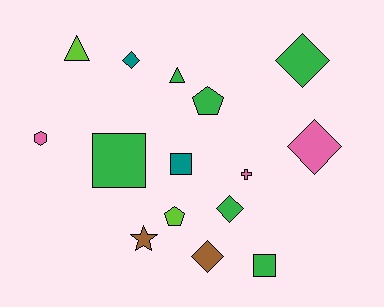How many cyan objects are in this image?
There are no cyan objects.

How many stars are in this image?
There is 1 star.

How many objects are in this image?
There are 15 objects.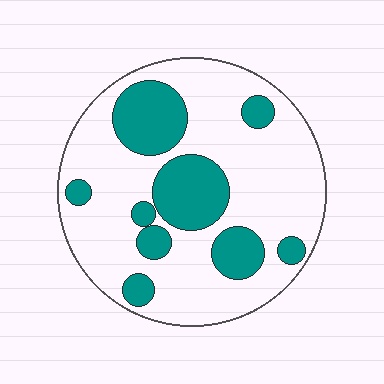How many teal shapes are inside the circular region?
9.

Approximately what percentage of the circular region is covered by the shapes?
Approximately 30%.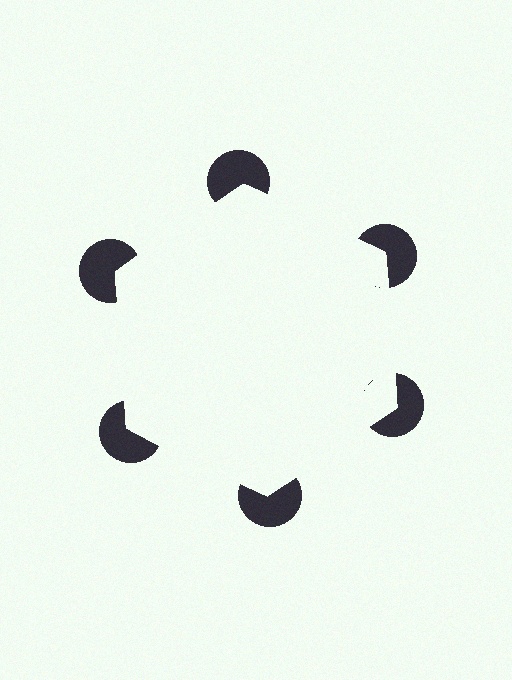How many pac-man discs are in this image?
There are 6 — one at each vertex of the illusory hexagon.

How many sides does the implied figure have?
6 sides.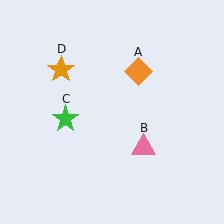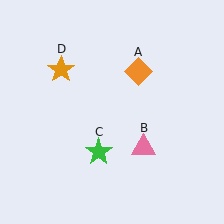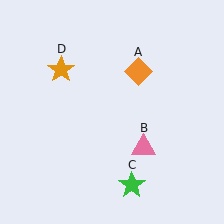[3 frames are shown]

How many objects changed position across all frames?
1 object changed position: green star (object C).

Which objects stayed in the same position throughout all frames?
Orange diamond (object A) and pink triangle (object B) and orange star (object D) remained stationary.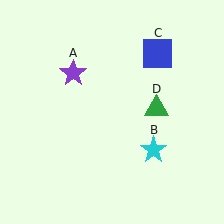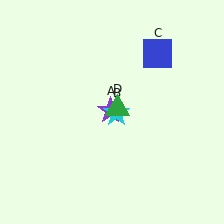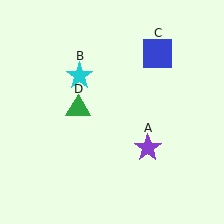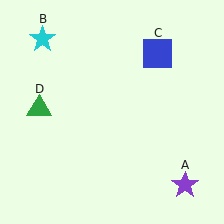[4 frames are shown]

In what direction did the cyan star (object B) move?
The cyan star (object B) moved up and to the left.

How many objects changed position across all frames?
3 objects changed position: purple star (object A), cyan star (object B), green triangle (object D).